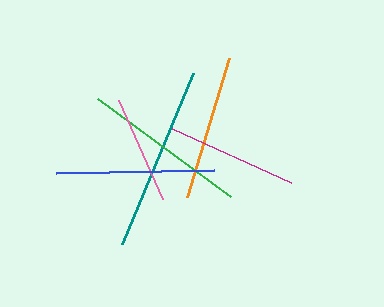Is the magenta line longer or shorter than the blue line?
The blue line is longer than the magenta line.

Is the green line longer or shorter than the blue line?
The green line is longer than the blue line.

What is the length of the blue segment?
The blue segment is approximately 158 pixels long.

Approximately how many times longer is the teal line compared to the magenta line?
The teal line is approximately 1.4 times the length of the magenta line.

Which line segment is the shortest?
The pink line is the shortest at approximately 109 pixels.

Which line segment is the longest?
The teal line is the longest at approximately 185 pixels.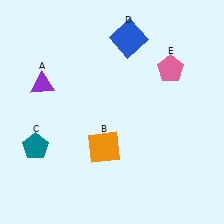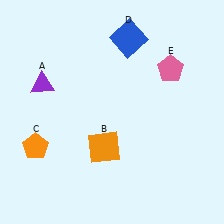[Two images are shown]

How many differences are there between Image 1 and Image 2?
There is 1 difference between the two images.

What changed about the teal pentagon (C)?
In Image 1, C is teal. In Image 2, it changed to orange.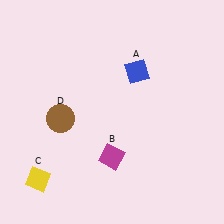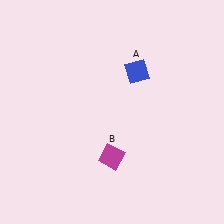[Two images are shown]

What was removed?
The brown circle (D), the yellow diamond (C) were removed in Image 2.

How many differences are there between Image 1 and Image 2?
There are 2 differences between the two images.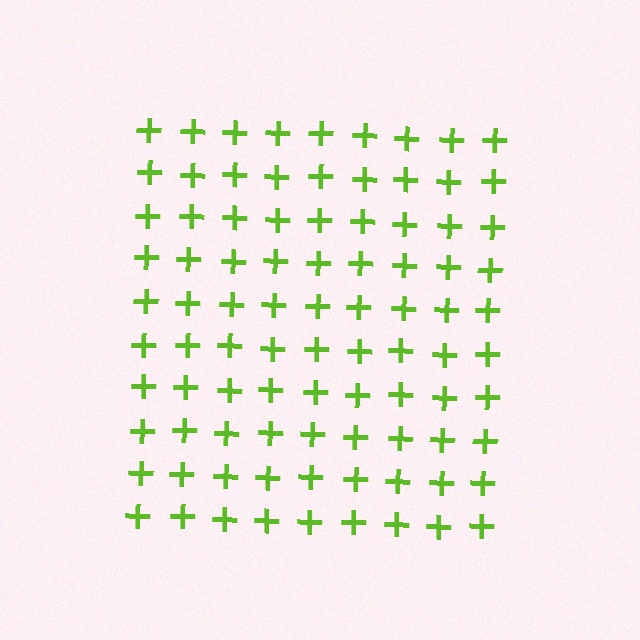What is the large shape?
The large shape is a square.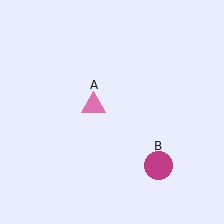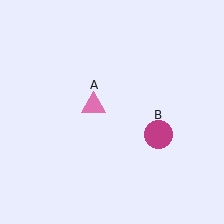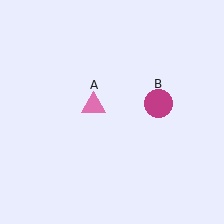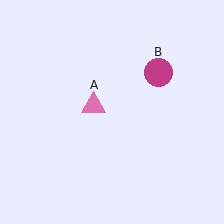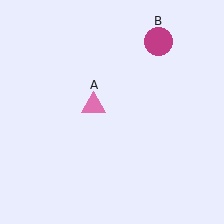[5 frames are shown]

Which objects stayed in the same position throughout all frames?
Pink triangle (object A) remained stationary.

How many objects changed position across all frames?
1 object changed position: magenta circle (object B).